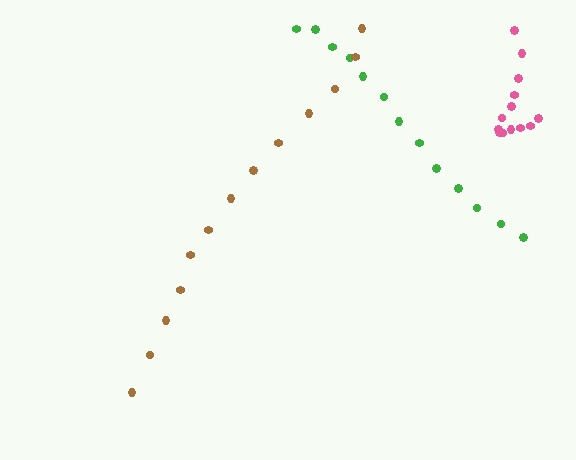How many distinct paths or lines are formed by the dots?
There are 3 distinct paths.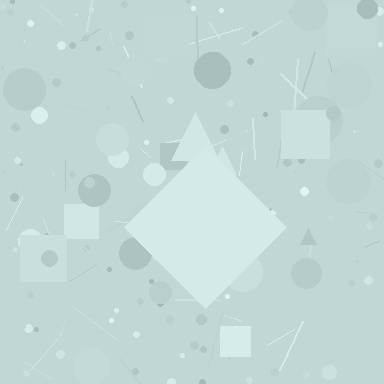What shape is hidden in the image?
A diamond is hidden in the image.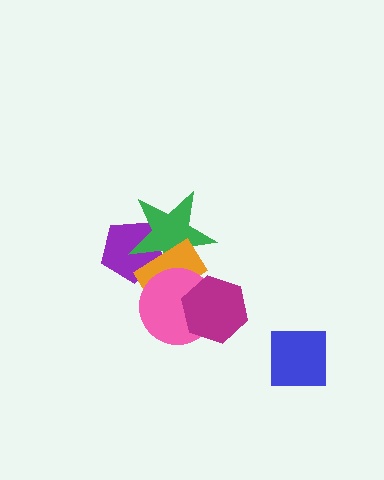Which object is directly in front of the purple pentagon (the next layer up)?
The green star is directly in front of the purple pentagon.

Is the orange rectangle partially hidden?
Yes, it is partially covered by another shape.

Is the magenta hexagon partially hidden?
No, no other shape covers it.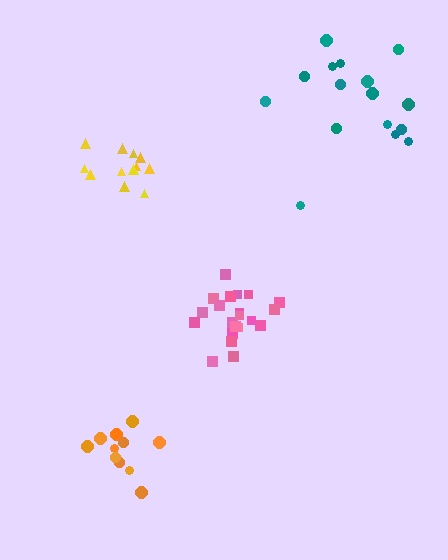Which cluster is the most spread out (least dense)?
Teal.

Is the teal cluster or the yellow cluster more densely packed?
Yellow.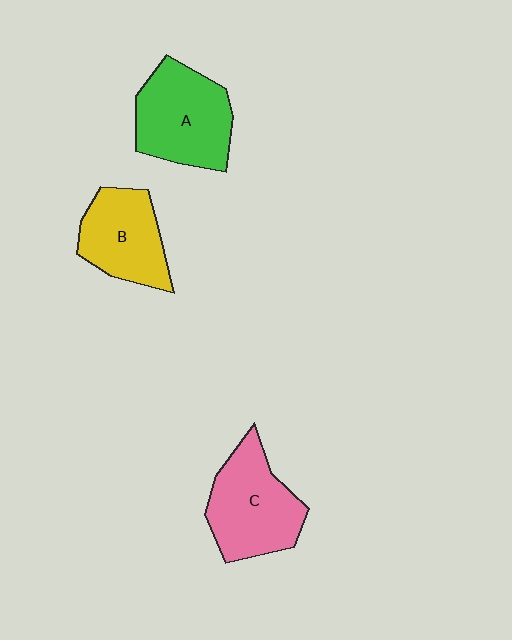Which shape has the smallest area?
Shape B (yellow).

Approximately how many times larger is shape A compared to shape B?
Approximately 1.2 times.